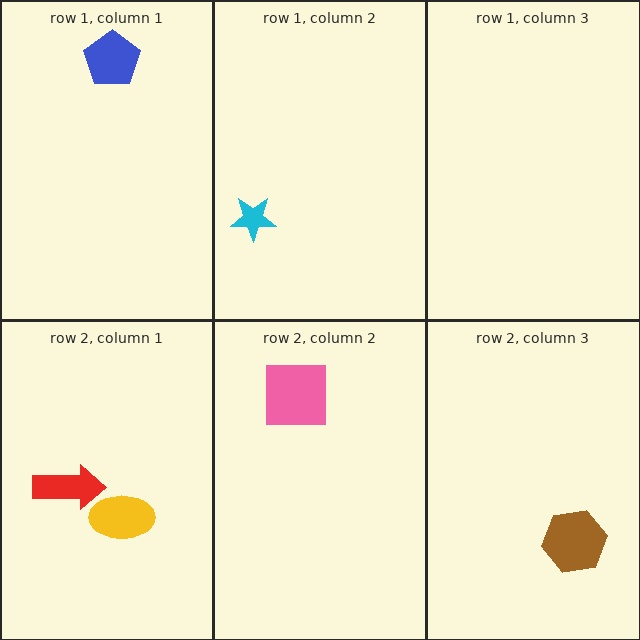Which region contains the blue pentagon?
The row 1, column 1 region.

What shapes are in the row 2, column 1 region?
The yellow ellipse, the red arrow.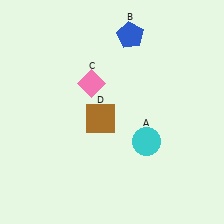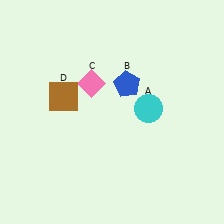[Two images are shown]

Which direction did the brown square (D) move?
The brown square (D) moved left.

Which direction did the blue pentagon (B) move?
The blue pentagon (B) moved down.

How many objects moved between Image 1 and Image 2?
3 objects moved between the two images.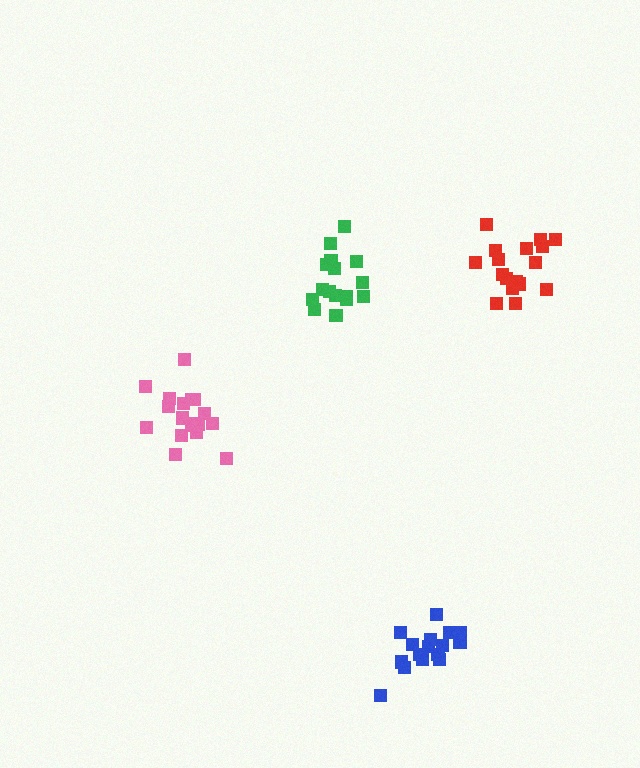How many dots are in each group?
Group 1: 16 dots, Group 2: 16 dots, Group 3: 17 dots, Group 4: 18 dots (67 total).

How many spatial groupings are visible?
There are 4 spatial groupings.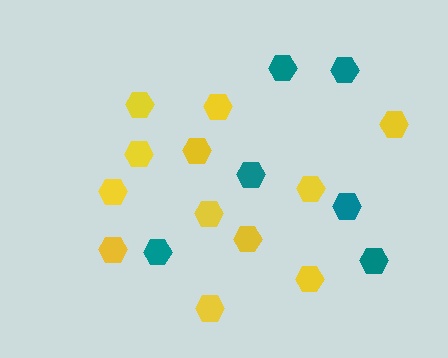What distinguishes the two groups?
There are 2 groups: one group of yellow hexagons (12) and one group of teal hexagons (6).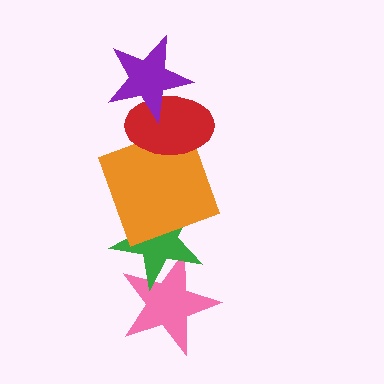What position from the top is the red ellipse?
The red ellipse is 2nd from the top.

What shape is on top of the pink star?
The green star is on top of the pink star.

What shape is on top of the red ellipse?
The purple star is on top of the red ellipse.